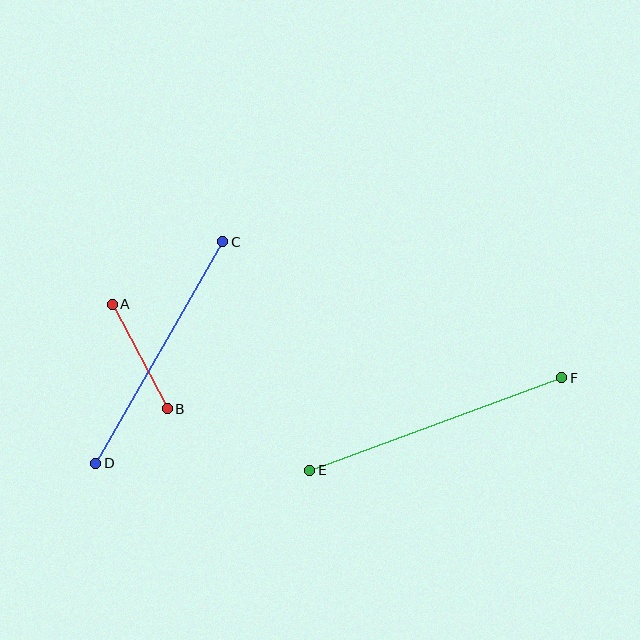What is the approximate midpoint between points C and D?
The midpoint is at approximately (159, 352) pixels.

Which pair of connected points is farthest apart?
Points E and F are farthest apart.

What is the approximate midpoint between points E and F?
The midpoint is at approximately (436, 424) pixels.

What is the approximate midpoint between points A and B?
The midpoint is at approximately (140, 356) pixels.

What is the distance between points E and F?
The distance is approximately 268 pixels.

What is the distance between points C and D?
The distance is approximately 255 pixels.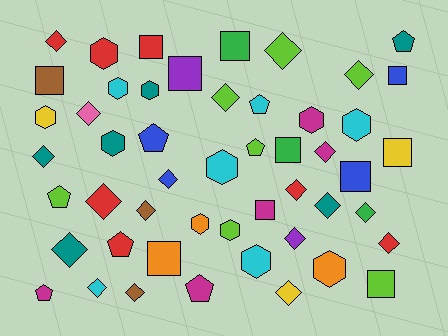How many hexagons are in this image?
There are 12 hexagons.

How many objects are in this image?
There are 50 objects.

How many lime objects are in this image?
There are 7 lime objects.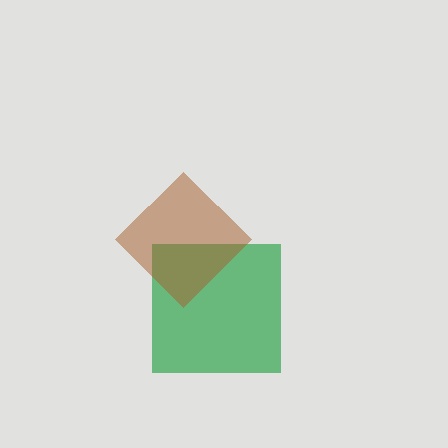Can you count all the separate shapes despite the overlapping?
Yes, there are 2 separate shapes.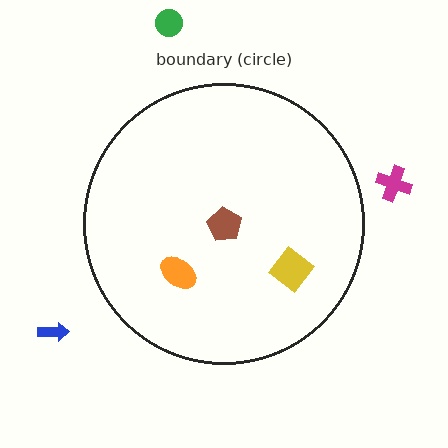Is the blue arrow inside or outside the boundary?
Outside.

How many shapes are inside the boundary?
3 inside, 3 outside.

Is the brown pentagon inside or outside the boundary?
Inside.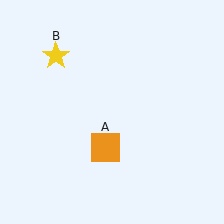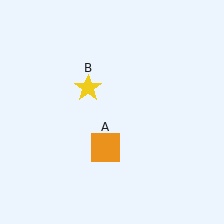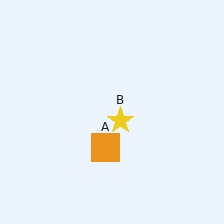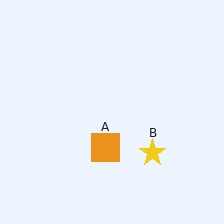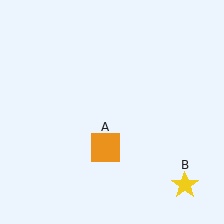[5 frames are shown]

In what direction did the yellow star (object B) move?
The yellow star (object B) moved down and to the right.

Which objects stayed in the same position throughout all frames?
Orange square (object A) remained stationary.